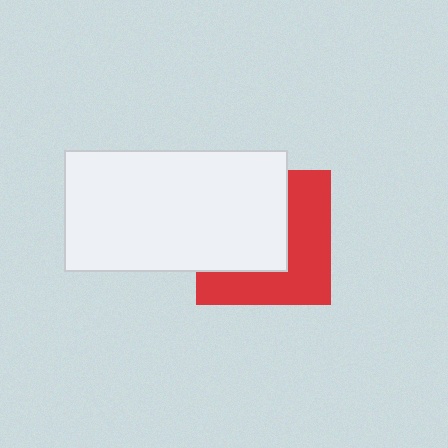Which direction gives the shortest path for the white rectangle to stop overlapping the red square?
Moving toward the upper-left gives the shortest separation.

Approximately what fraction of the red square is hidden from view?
Roughly 51% of the red square is hidden behind the white rectangle.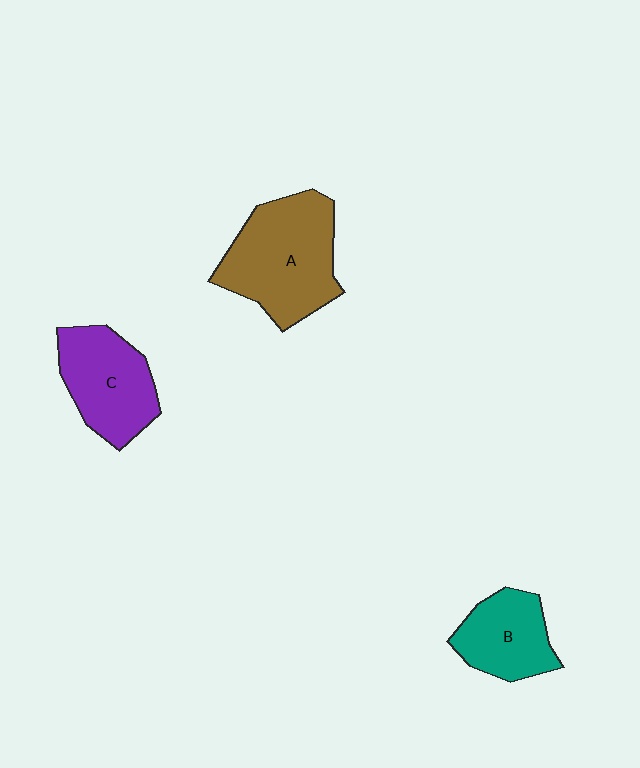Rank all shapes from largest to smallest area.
From largest to smallest: A (brown), C (purple), B (teal).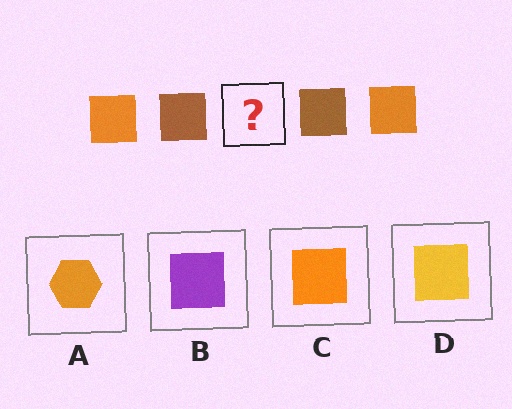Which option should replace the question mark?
Option C.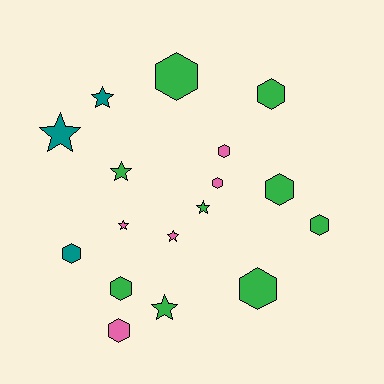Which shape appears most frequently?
Hexagon, with 10 objects.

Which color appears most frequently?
Green, with 9 objects.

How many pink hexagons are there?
There are 3 pink hexagons.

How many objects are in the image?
There are 17 objects.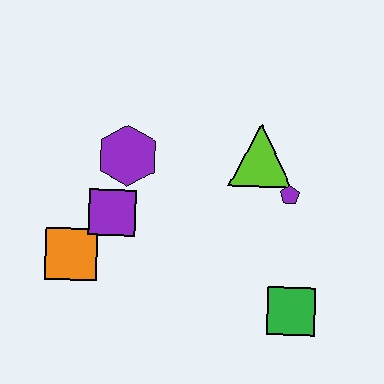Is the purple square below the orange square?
No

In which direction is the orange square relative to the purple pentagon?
The orange square is to the left of the purple pentagon.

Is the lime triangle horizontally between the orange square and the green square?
Yes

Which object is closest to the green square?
The purple pentagon is closest to the green square.